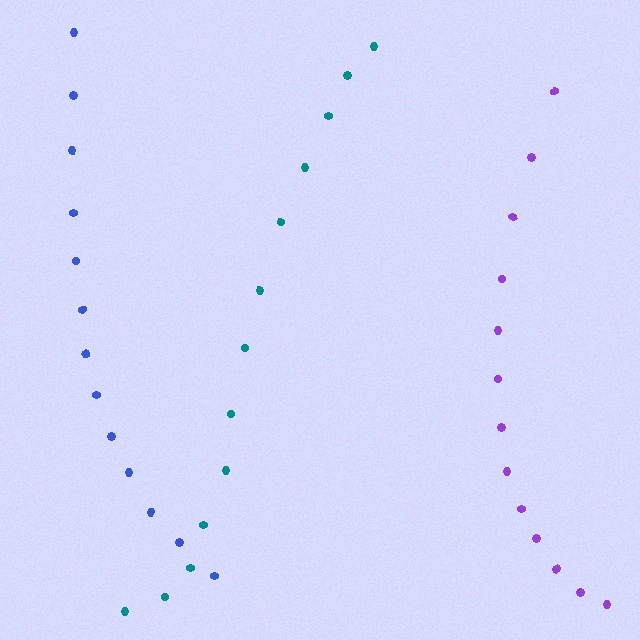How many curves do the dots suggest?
There are 3 distinct paths.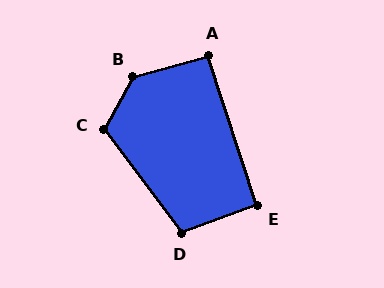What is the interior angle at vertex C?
Approximately 114 degrees (obtuse).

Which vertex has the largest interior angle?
B, at approximately 134 degrees.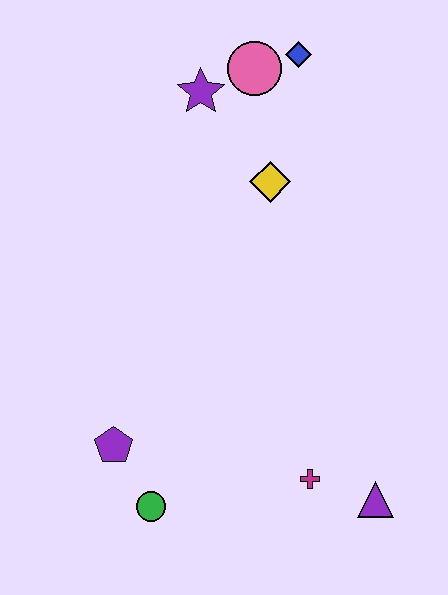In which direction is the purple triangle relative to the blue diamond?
The purple triangle is below the blue diamond.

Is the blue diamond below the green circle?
No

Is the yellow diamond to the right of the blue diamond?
No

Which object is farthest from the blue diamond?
The green circle is farthest from the blue diamond.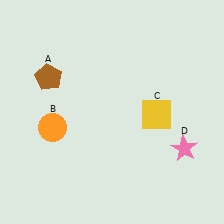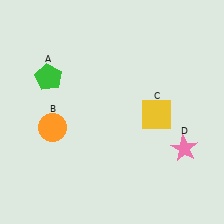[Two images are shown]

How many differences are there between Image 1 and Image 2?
There is 1 difference between the two images.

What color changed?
The pentagon (A) changed from brown in Image 1 to green in Image 2.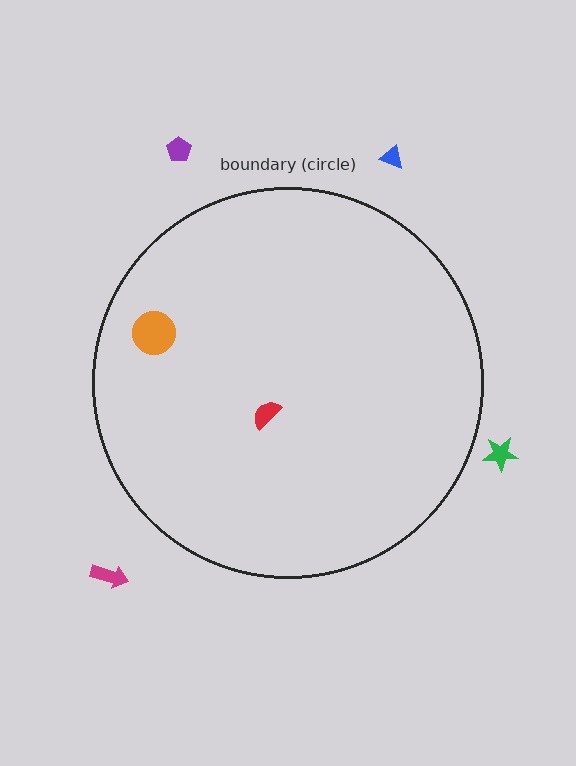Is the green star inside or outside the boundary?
Outside.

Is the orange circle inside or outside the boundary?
Inside.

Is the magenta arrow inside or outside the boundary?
Outside.